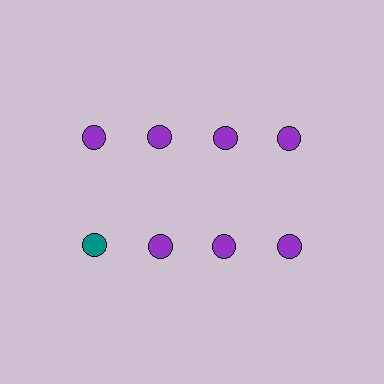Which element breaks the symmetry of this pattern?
The teal circle in the second row, leftmost column breaks the symmetry. All other shapes are purple circles.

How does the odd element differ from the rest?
It has a different color: teal instead of purple.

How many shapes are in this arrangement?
There are 8 shapes arranged in a grid pattern.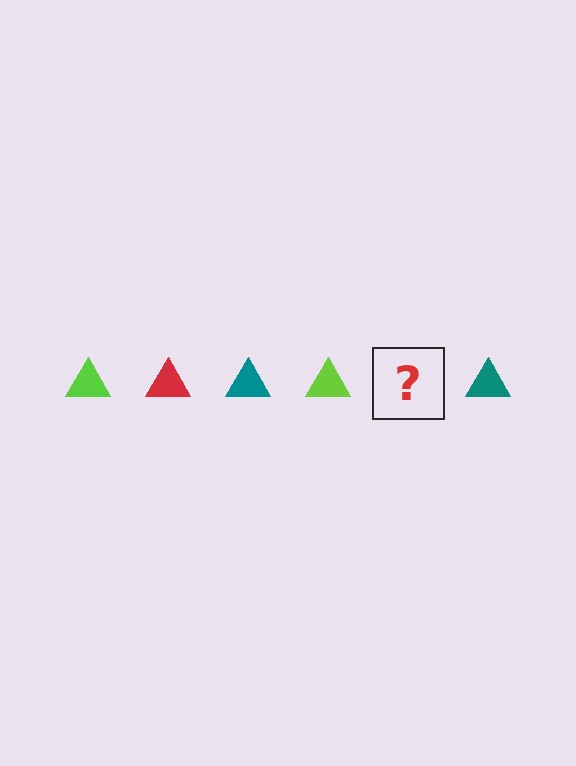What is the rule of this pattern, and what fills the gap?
The rule is that the pattern cycles through lime, red, teal triangles. The gap should be filled with a red triangle.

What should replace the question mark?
The question mark should be replaced with a red triangle.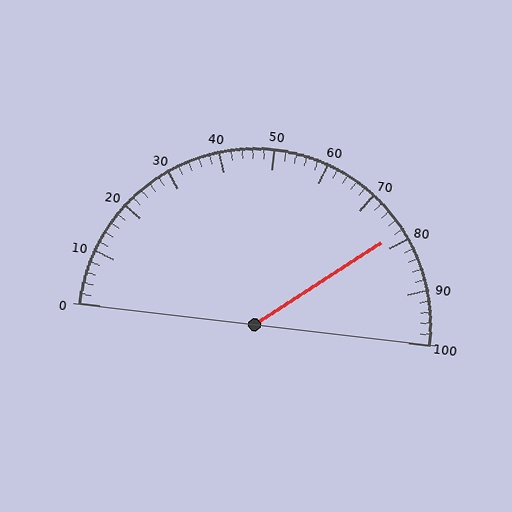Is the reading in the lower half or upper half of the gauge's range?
The reading is in the upper half of the range (0 to 100).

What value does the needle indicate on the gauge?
The needle indicates approximately 78.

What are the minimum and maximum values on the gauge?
The gauge ranges from 0 to 100.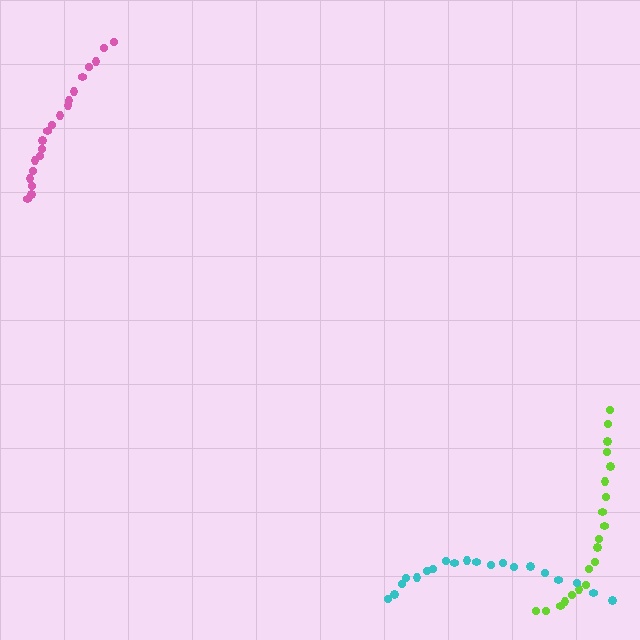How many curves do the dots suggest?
There are 3 distinct paths.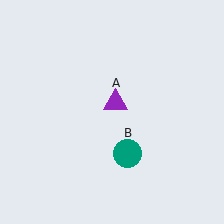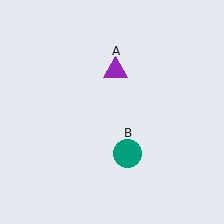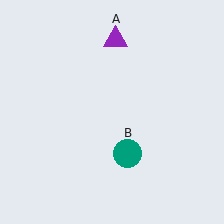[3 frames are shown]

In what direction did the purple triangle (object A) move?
The purple triangle (object A) moved up.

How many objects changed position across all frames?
1 object changed position: purple triangle (object A).